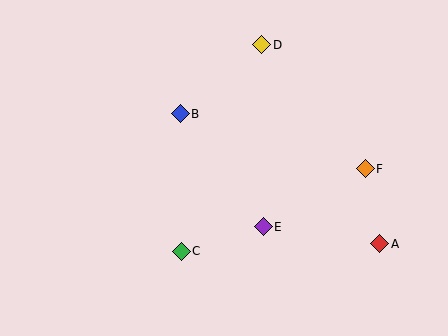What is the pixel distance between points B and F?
The distance between B and F is 193 pixels.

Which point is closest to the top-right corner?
Point F is closest to the top-right corner.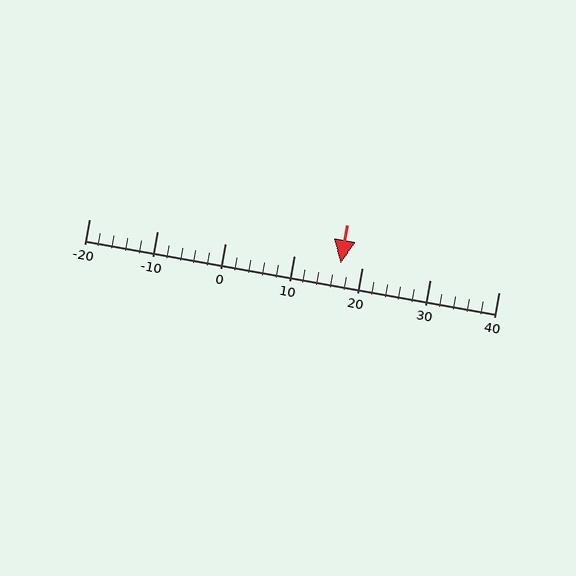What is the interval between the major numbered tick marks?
The major tick marks are spaced 10 units apart.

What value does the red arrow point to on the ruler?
The red arrow points to approximately 17.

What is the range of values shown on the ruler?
The ruler shows values from -20 to 40.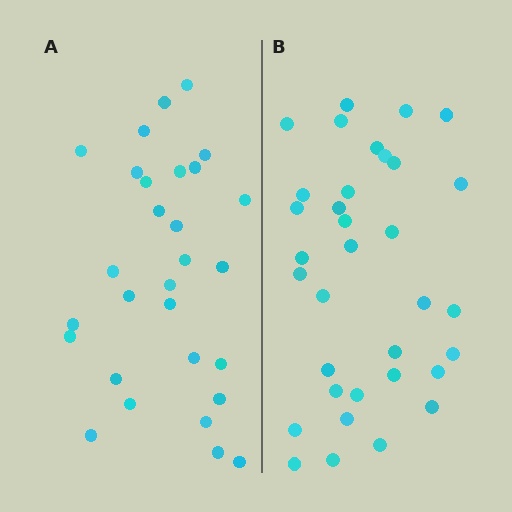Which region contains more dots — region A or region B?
Region B (the right region) has more dots.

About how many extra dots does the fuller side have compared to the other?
Region B has about 5 more dots than region A.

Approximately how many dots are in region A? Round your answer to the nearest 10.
About 30 dots. (The exact count is 29, which rounds to 30.)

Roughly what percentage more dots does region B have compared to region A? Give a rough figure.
About 15% more.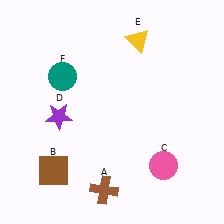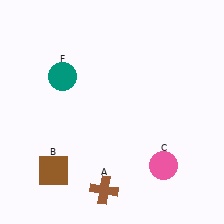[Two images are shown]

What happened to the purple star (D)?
The purple star (D) was removed in Image 2. It was in the bottom-left area of Image 1.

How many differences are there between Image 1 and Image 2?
There are 2 differences between the two images.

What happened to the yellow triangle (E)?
The yellow triangle (E) was removed in Image 2. It was in the top-right area of Image 1.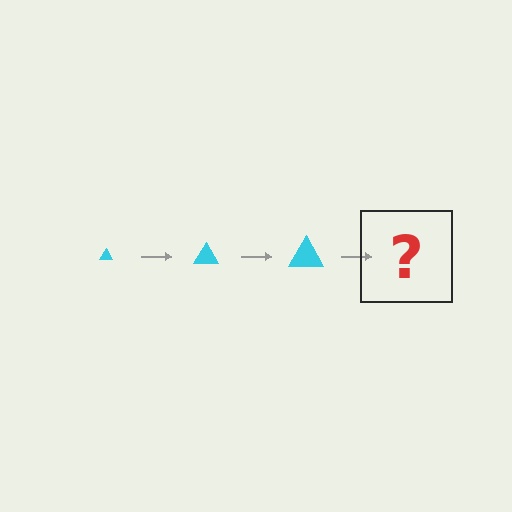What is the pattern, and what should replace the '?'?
The pattern is that the triangle gets progressively larger each step. The '?' should be a cyan triangle, larger than the previous one.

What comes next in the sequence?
The next element should be a cyan triangle, larger than the previous one.